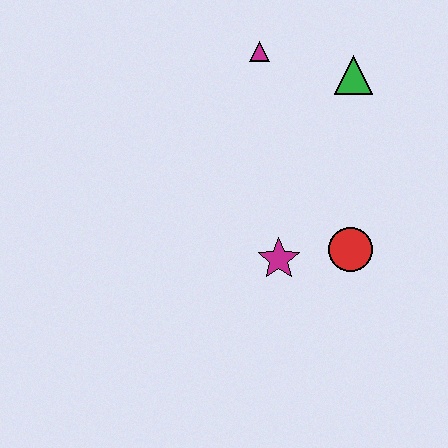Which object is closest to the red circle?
The magenta star is closest to the red circle.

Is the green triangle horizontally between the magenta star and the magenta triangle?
No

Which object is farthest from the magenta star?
The magenta triangle is farthest from the magenta star.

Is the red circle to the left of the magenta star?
No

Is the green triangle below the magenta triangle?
Yes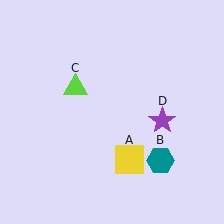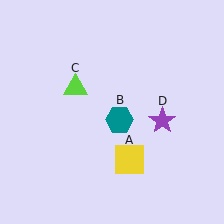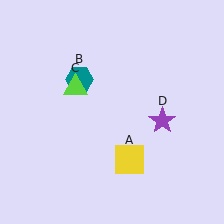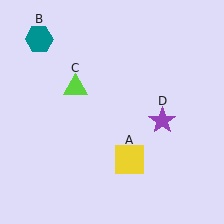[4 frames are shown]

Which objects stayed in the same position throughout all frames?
Yellow square (object A) and lime triangle (object C) and purple star (object D) remained stationary.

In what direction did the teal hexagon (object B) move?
The teal hexagon (object B) moved up and to the left.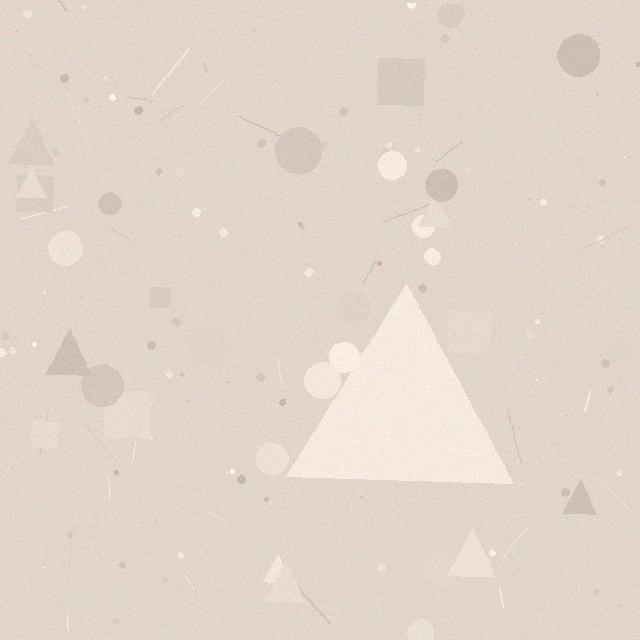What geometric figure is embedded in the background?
A triangle is embedded in the background.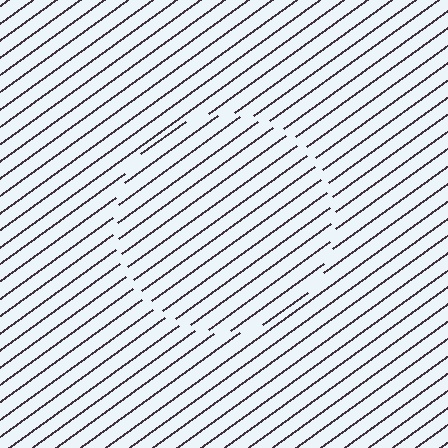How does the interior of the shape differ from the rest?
The interior of the shape contains the same grating, shifted by half a period — the contour is defined by the phase discontinuity where line-ends from the inner and outer gratings abut.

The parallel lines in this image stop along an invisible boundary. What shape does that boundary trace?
An illusory circle. The interior of the shape contains the same grating, shifted by half a period — the contour is defined by the phase discontinuity where line-ends from the inner and outer gratings abut.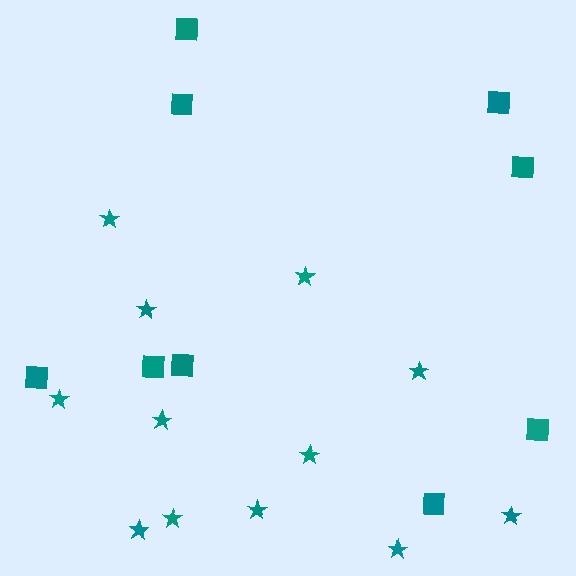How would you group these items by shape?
There are 2 groups: one group of squares (9) and one group of stars (12).